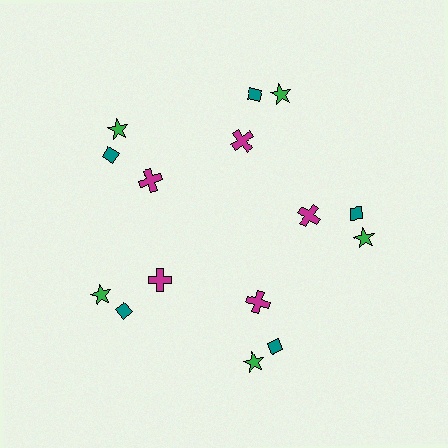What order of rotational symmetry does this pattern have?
This pattern has 5-fold rotational symmetry.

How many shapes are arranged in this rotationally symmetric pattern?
There are 15 shapes, arranged in 5 groups of 3.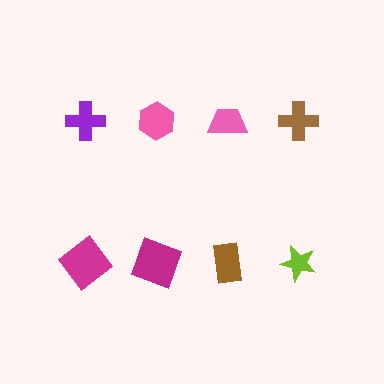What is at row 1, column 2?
A pink hexagon.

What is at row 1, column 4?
A brown cross.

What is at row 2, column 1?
A magenta diamond.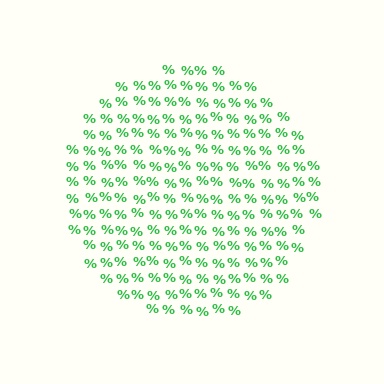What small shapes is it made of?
It is made of small percent signs.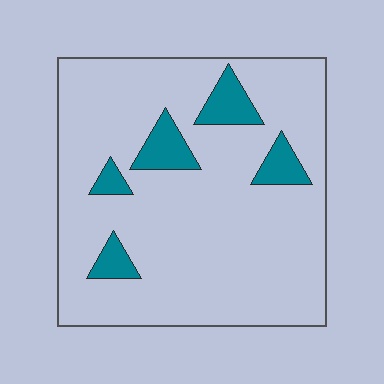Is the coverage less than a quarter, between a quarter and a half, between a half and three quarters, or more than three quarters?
Less than a quarter.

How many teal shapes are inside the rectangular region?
5.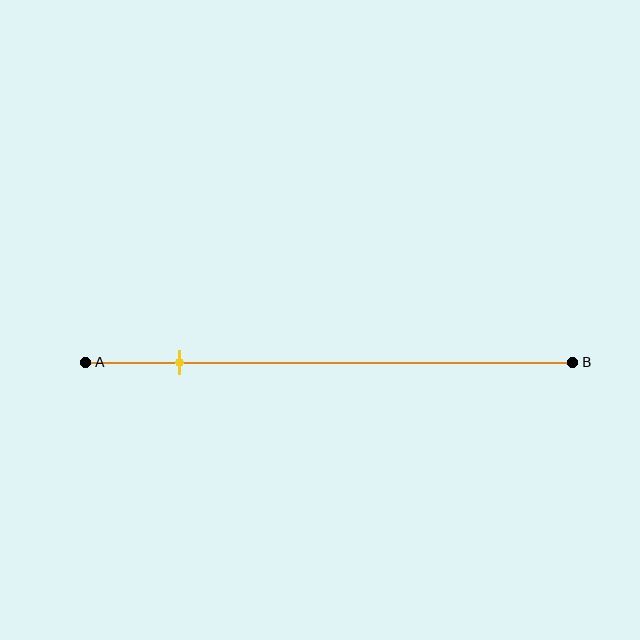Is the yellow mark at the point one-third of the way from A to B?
No, the mark is at about 20% from A, not at the 33% one-third point.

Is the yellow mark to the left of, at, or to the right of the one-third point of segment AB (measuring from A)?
The yellow mark is to the left of the one-third point of segment AB.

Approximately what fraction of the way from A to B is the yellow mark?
The yellow mark is approximately 20% of the way from A to B.